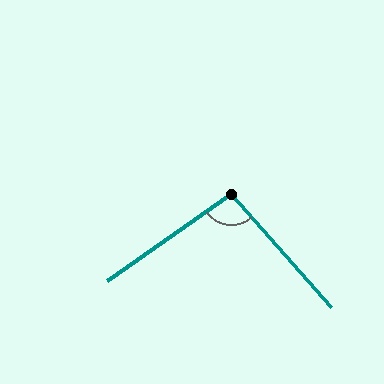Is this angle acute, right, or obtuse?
It is obtuse.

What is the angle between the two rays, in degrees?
Approximately 97 degrees.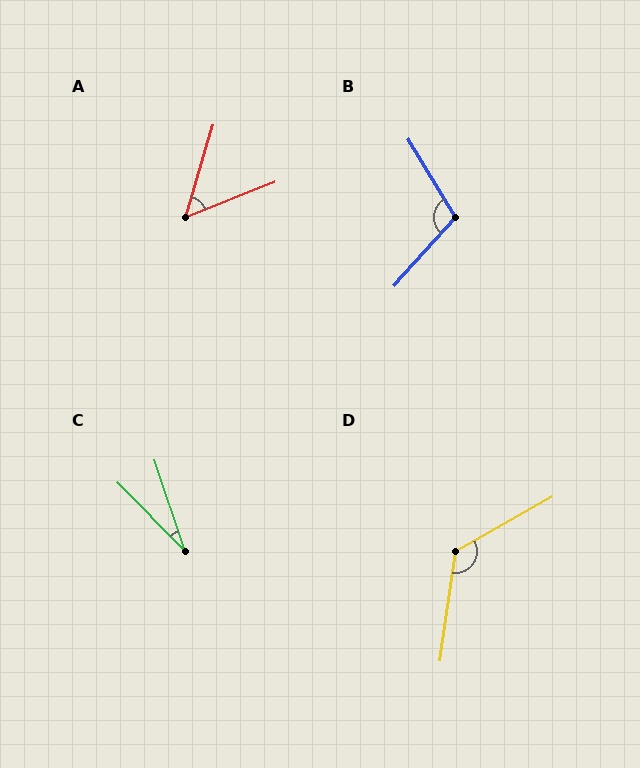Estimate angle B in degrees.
Approximately 107 degrees.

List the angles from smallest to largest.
C (26°), A (52°), B (107°), D (128°).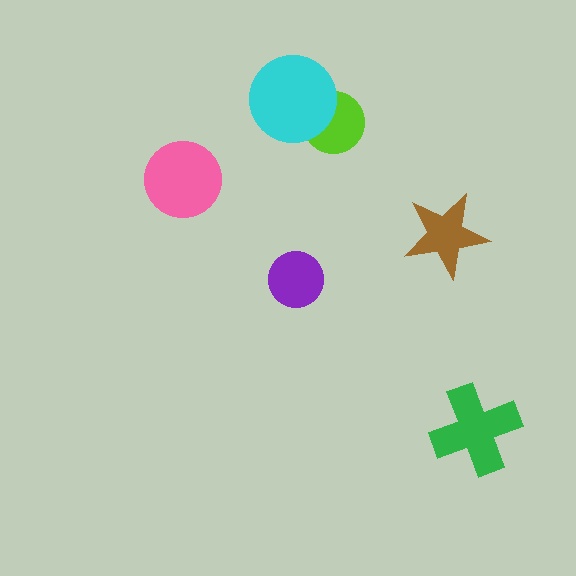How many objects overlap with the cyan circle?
1 object overlaps with the cyan circle.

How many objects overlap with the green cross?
0 objects overlap with the green cross.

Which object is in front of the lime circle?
The cyan circle is in front of the lime circle.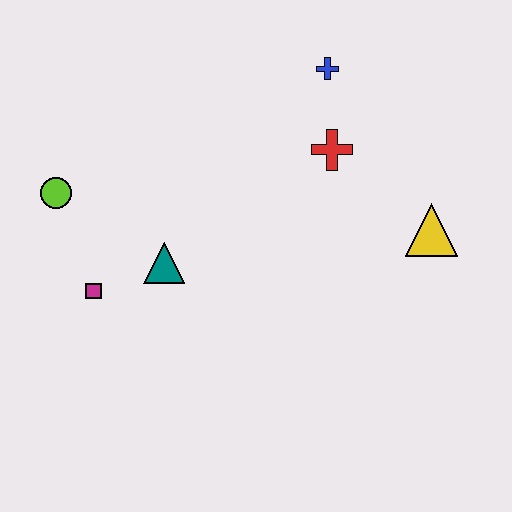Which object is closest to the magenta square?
The teal triangle is closest to the magenta square.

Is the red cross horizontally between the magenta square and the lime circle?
No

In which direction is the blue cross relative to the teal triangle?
The blue cross is above the teal triangle.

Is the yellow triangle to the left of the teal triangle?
No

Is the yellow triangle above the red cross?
No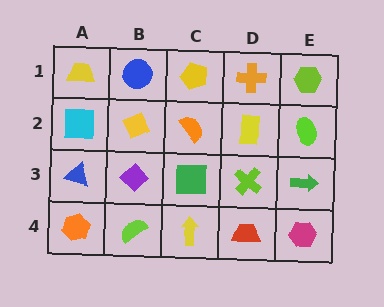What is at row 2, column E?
A lime ellipse.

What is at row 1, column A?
A yellow trapezoid.